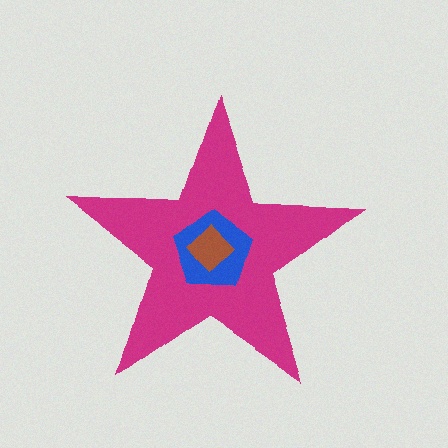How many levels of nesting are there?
3.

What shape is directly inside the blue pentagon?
The brown diamond.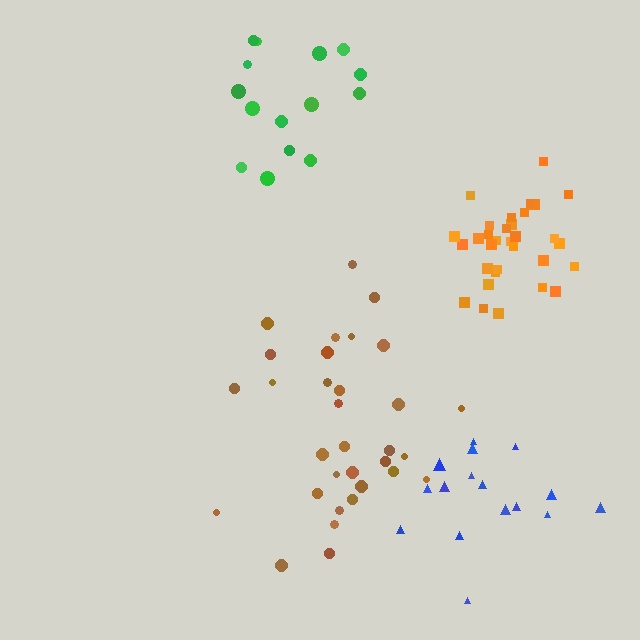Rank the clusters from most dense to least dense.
orange, green, brown, blue.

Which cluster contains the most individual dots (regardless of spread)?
Brown (32).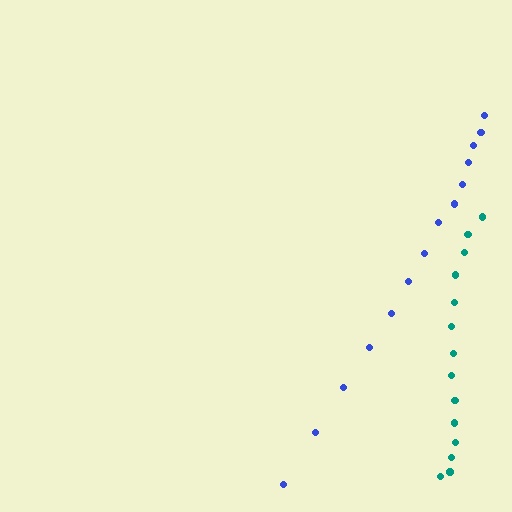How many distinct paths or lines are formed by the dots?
There are 2 distinct paths.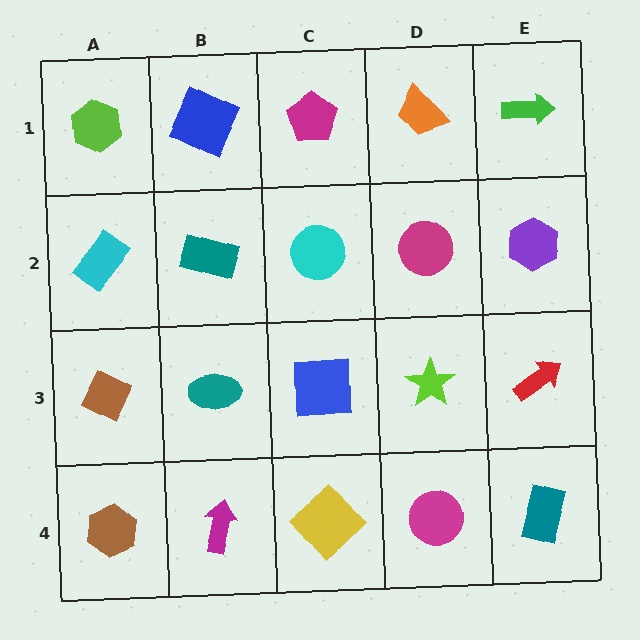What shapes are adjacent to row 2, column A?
A lime hexagon (row 1, column A), a brown diamond (row 3, column A), a teal rectangle (row 2, column B).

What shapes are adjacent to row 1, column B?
A teal rectangle (row 2, column B), a lime hexagon (row 1, column A), a magenta pentagon (row 1, column C).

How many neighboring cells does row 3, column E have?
3.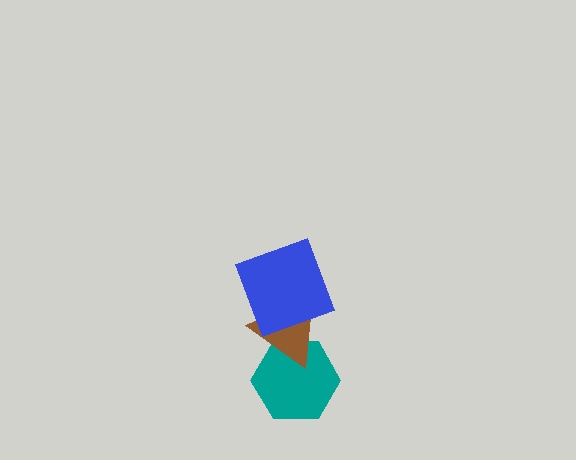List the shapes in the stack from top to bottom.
From top to bottom: the blue square, the brown triangle, the teal hexagon.